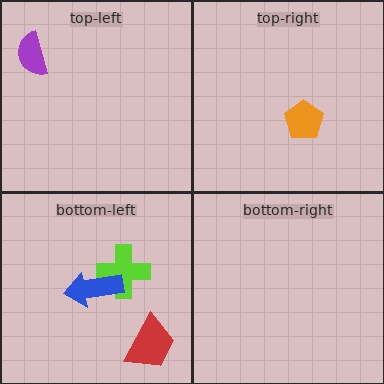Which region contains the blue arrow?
The bottom-left region.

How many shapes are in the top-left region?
1.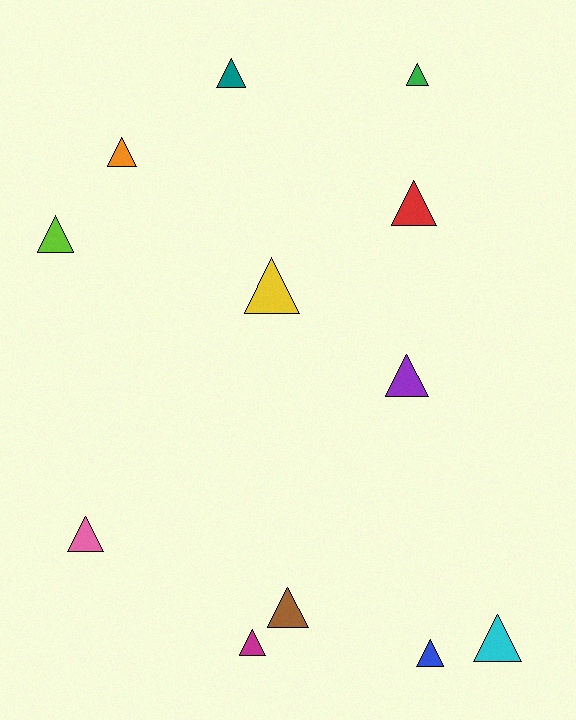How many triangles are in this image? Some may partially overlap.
There are 12 triangles.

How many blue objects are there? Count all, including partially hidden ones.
There is 1 blue object.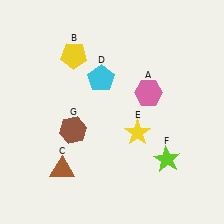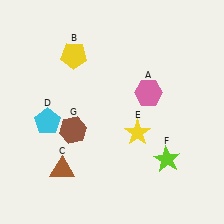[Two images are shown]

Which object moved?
The cyan pentagon (D) moved left.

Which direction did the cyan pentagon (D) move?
The cyan pentagon (D) moved left.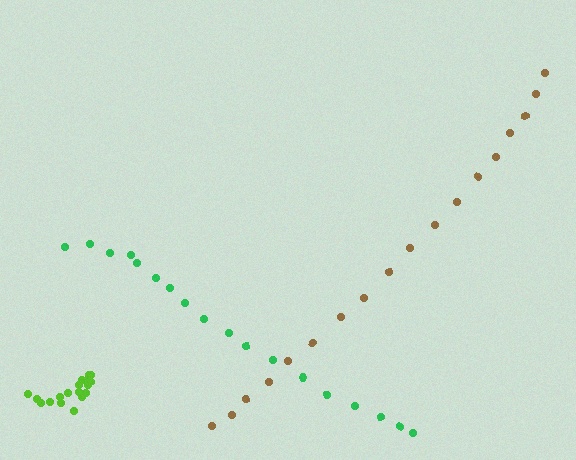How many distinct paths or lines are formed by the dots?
There are 3 distinct paths.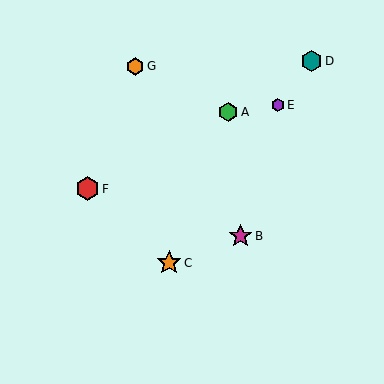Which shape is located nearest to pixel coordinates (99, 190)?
The red hexagon (labeled F) at (88, 189) is nearest to that location.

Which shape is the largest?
The orange star (labeled C) is the largest.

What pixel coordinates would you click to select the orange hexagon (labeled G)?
Click at (135, 66) to select the orange hexagon G.